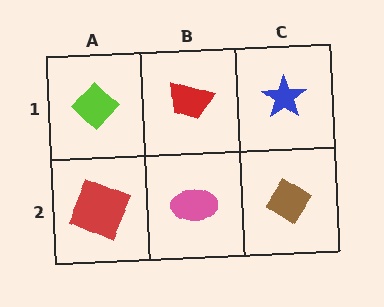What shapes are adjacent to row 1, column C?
A brown diamond (row 2, column C), a red trapezoid (row 1, column B).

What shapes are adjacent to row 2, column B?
A red trapezoid (row 1, column B), a red square (row 2, column A), a brown diamond (row 2, column C).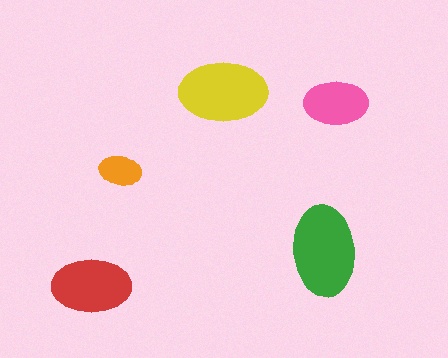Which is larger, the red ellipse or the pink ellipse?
The red one.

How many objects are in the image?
There are 5 objects in the image.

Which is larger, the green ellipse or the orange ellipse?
The green one.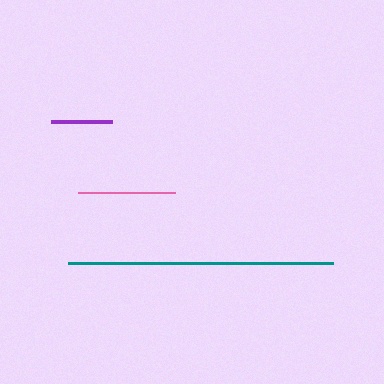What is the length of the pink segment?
The pink segment is approximately 97 pixels long.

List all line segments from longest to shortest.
From longest to shortest: teal, pink, purple.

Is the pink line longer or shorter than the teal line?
The teal line is longer than the pink line.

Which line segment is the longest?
The teal line is the longest at approximately 265 pixels.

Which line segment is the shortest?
The purple line is the shortest at approximately 61 pixels.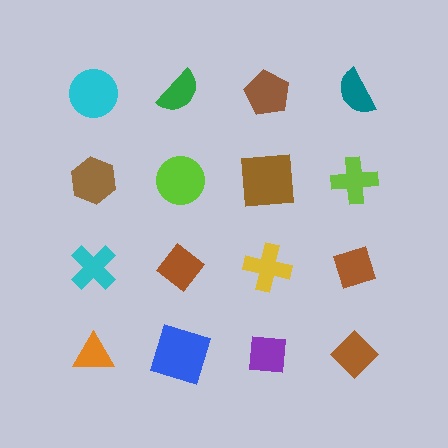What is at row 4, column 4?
A brown diamond.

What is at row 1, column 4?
A teal semicircle.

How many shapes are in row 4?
4 shapes.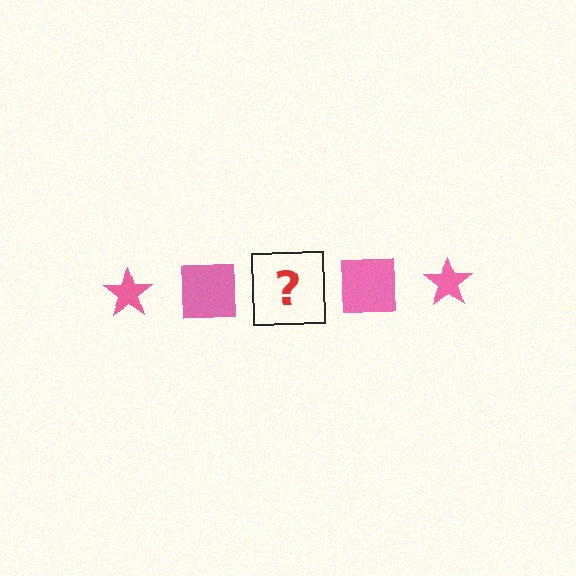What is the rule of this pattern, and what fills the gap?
The rule is that the pattern cycles through star, square shapes in pink. The gap should be filled with a pink star.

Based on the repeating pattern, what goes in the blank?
The blank should be a pink star.